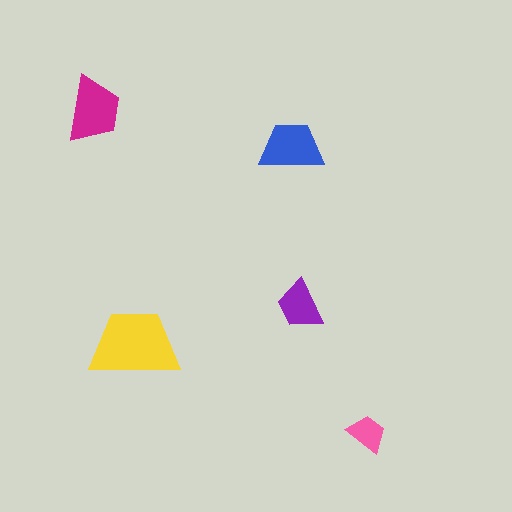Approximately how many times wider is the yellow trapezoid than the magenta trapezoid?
About 1.5 times wider.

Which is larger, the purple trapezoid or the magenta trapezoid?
The magenta one.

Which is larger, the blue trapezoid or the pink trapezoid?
The blue one.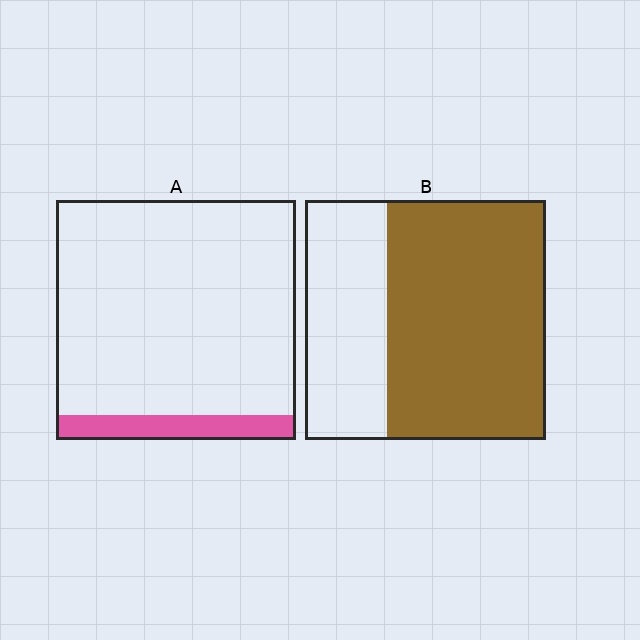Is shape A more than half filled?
No.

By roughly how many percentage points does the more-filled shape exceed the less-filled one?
By roughly 55 percentage points (B over A).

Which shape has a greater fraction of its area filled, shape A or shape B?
Shape B.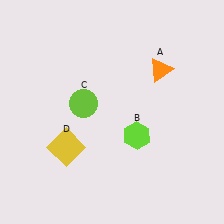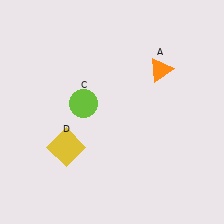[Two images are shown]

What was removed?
The lime hexagon (B) was removed in Image 2.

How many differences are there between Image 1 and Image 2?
There is 1 difference between the two images.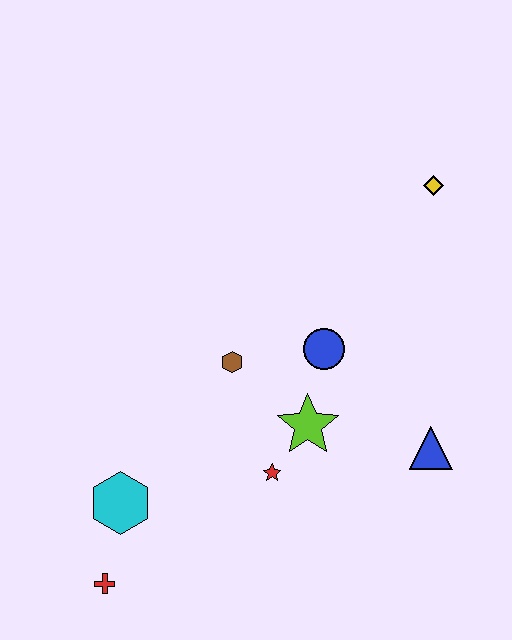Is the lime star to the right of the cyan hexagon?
Yes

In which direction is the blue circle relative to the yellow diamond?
The blue circle is below the yellow diamond.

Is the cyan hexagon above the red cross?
Yes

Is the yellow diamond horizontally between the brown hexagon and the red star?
No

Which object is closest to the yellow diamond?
The blue circle is closest to the yellow diamond.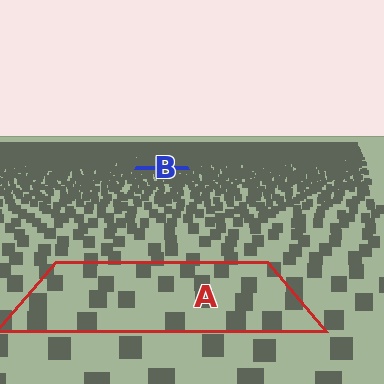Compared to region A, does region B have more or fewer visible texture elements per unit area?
Region B has more texture elements per unit area — they are packed more densely because it is farther away.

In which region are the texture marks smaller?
The texture marks are smaller in region B, because it is farther away.